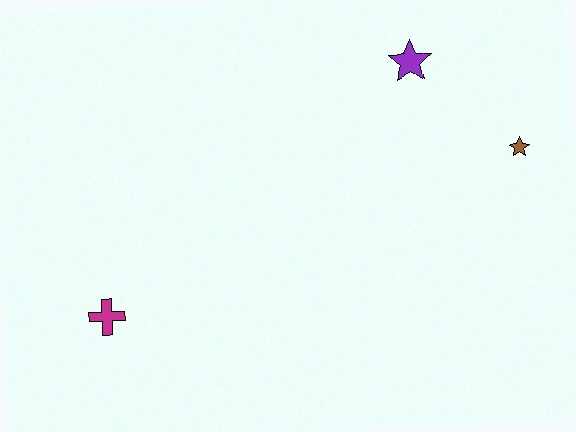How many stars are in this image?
There are 2 stars.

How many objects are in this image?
There are 3 objects.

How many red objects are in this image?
There are no red objects.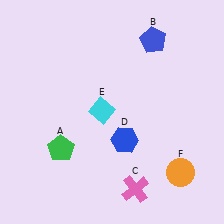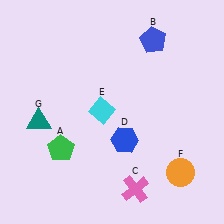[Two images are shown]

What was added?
A teal triangle (G) was added in Image 2.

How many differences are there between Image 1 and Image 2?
There is 1 difference between the two images.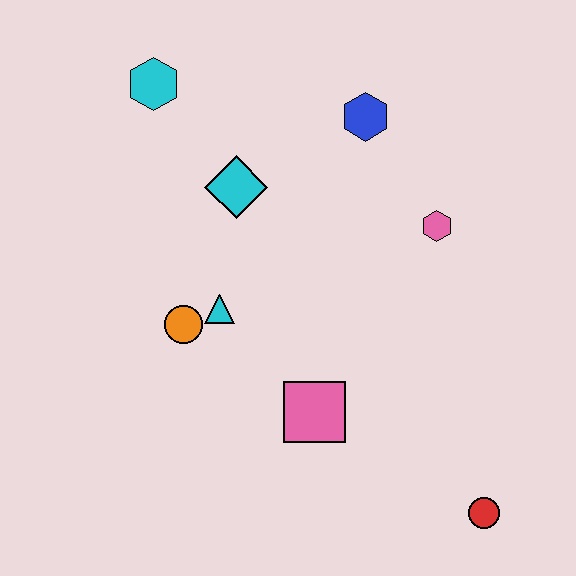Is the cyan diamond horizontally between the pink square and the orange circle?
Yes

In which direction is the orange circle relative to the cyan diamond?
The orange circle is below the cyan diamond.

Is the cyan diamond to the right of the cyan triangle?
Yes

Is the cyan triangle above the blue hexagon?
No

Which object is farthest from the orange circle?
The red circle is farthest from the orange circle.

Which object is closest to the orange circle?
The cyan triangle is closest to the orange circle.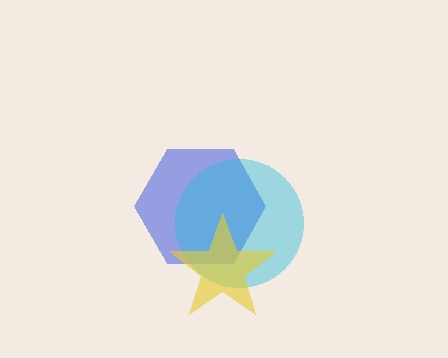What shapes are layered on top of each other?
The layered shapes are: a blue hexagon, a cyan circle, a yellow star.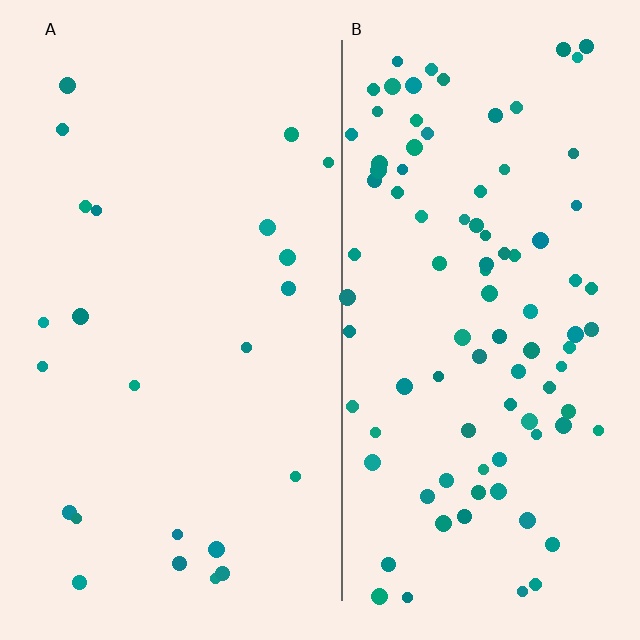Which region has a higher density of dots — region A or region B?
B (the right).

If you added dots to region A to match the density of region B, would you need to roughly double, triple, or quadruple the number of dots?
Approximately quadruple.